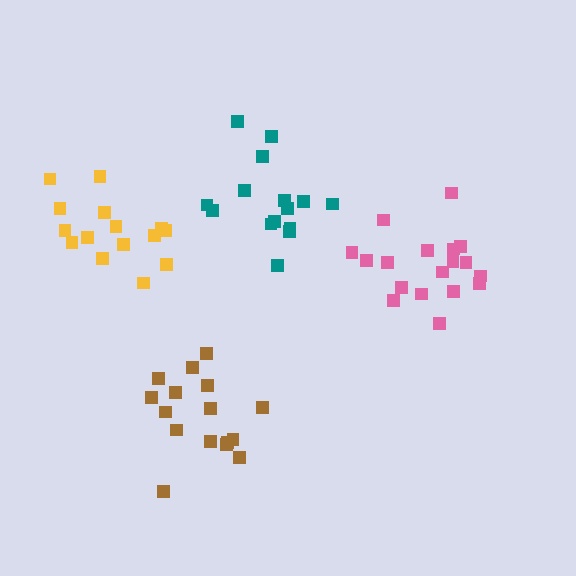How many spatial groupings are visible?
There are 4 spatial groupings.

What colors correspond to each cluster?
The clusters are colored: yellow, pink, brown, teal.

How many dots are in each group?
Group 1: 15 dots, Group 2: 18 dots, Group 3: 16 dots, Group 4: 15 dots (64 total).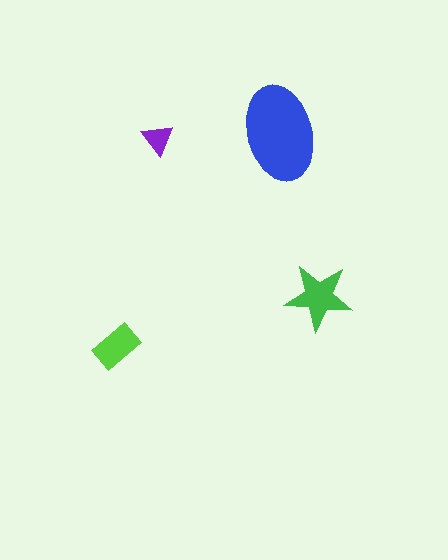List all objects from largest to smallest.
The blue ellipse, the green star, the lime rectangle, the purple triangle.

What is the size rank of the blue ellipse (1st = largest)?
1st.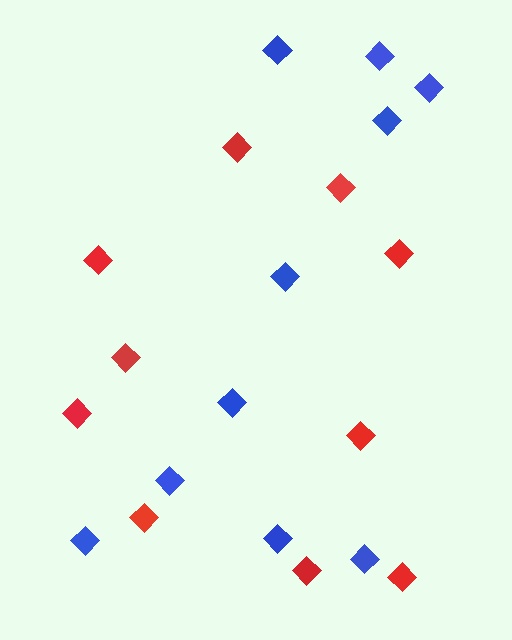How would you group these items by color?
There are 2 groups: one group of red diamonds (10) and one group of blue diamonds (10).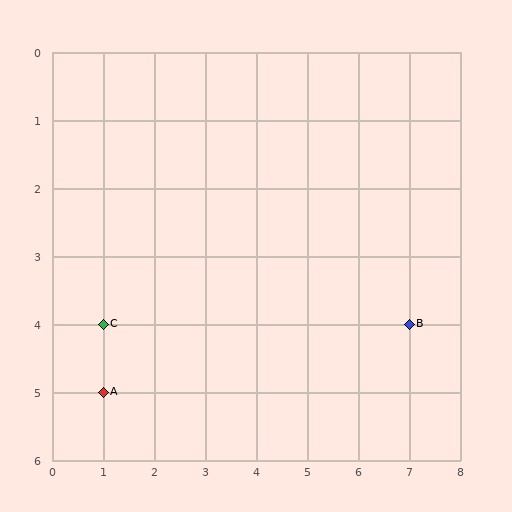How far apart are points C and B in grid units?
Points C and B are 6 columns apart.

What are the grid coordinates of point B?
Point B is at grid coordinates (7, 4).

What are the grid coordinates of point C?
Point C is at grid coordinates (1, 4).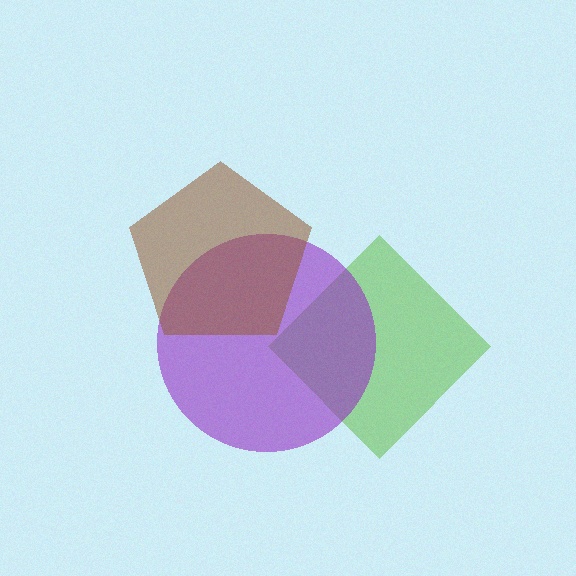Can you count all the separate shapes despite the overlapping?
Yes, there are 3 separate shapes.